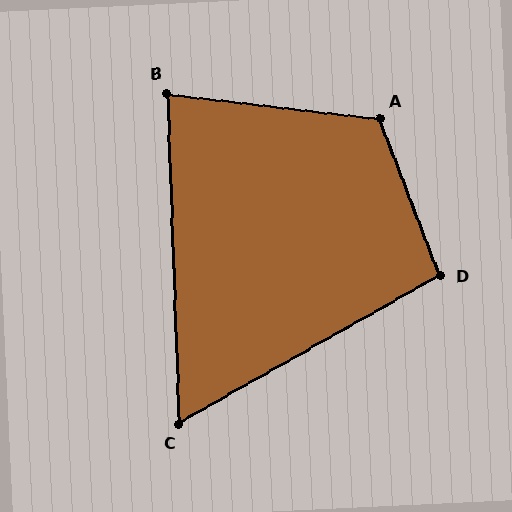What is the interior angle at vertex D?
Approximately 99 degrees (obtuse).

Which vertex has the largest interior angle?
A, at approximately 118 degrees.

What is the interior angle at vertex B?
Approximately 81 degrees (acute).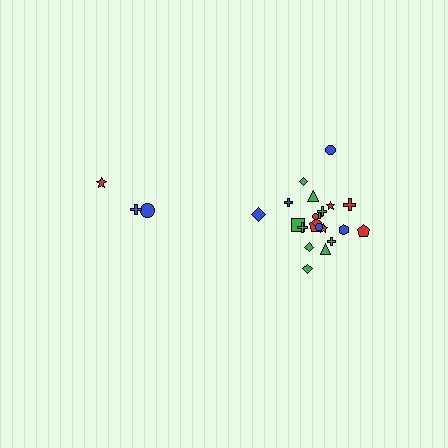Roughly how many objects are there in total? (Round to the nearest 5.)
Roughly 25 objects in total.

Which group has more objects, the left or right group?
The right group.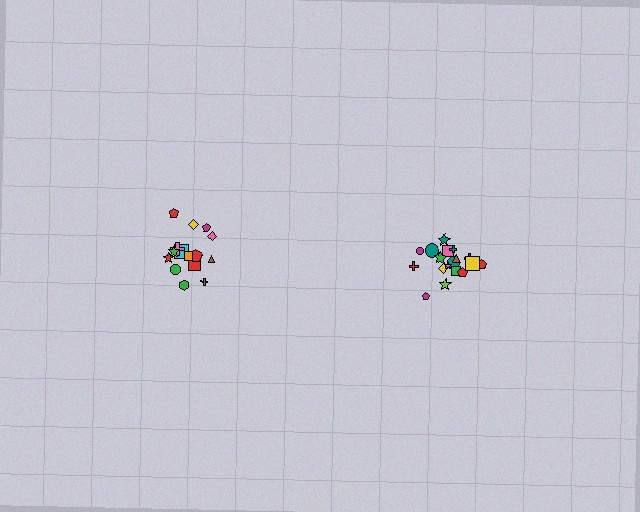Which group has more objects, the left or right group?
The right group.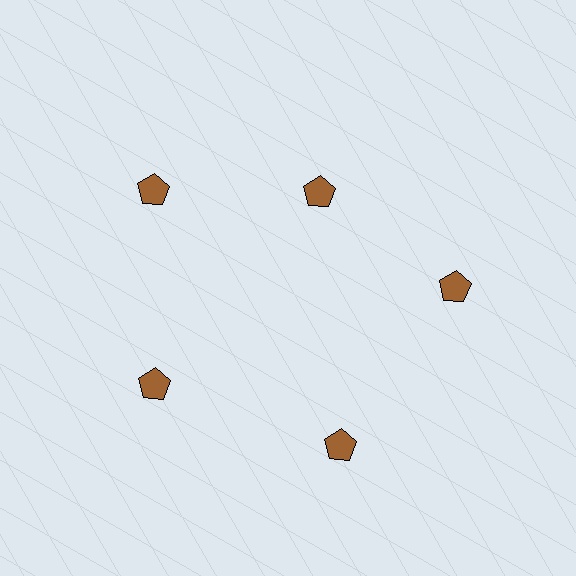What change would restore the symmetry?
The symmetry would be restored by moving it outward, back onto the ring so that all 5 pentagons sit at equal angles and equal distance from the center.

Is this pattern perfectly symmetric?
No. The 5 brown pentagons are arranged in a ring, but one element near the 1 o'clock position is pulled inward toward the center, breaking the 5-fold rotational symmetry.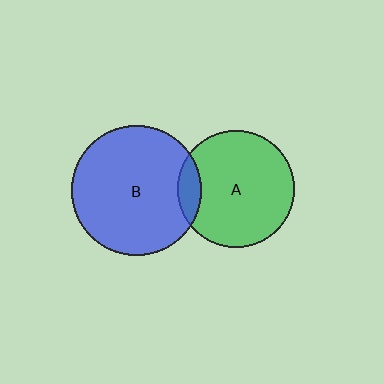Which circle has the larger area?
Circle B (blue).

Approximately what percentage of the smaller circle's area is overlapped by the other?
Approximately 10%.